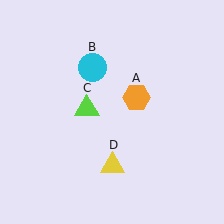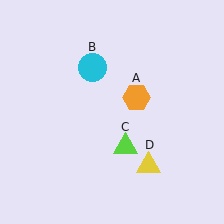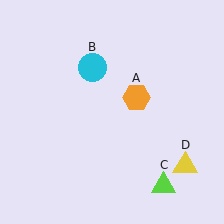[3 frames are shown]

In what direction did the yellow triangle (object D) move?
The yellow triangle (object D) moved right.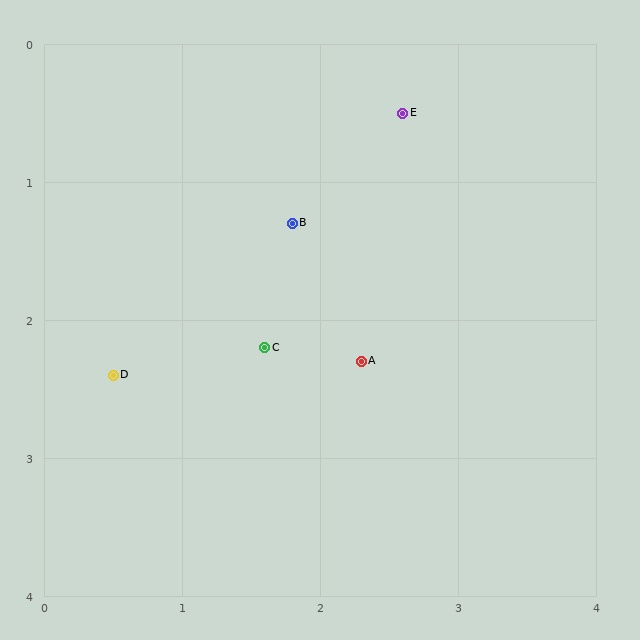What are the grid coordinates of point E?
Point E is at approximately (2.6, 0.5).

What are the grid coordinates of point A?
Point A is at approximately (2.3, 2.3).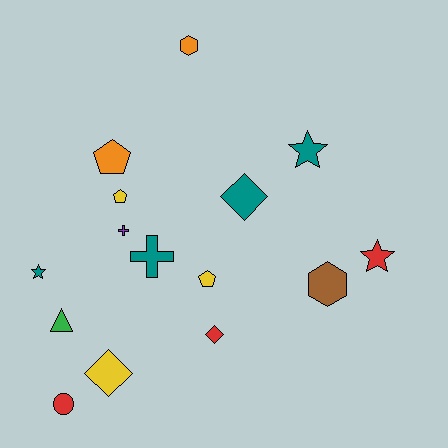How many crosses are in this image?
There are 2 crosses.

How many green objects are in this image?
There is 1 green object.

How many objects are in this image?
There are 15 objects.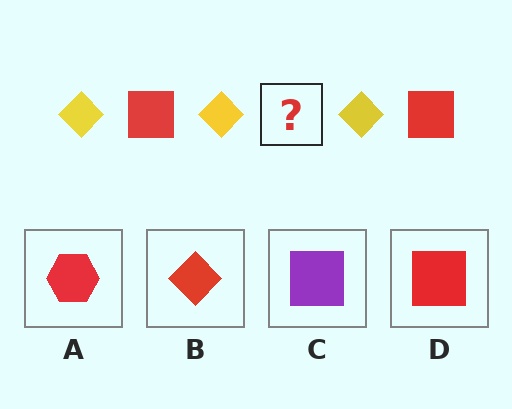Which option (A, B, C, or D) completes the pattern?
D.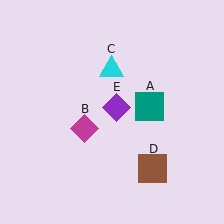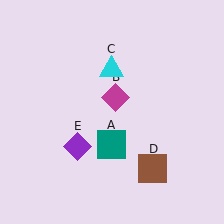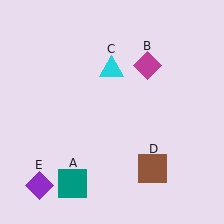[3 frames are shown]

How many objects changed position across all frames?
3 objects changed position: teal square (object A), magenta diamond (object B), purple diamond (object E).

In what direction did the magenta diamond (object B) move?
The magenta diamond (object B) moved up and to the right.